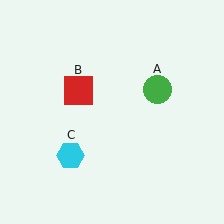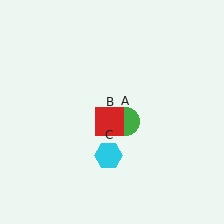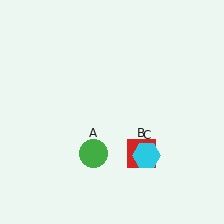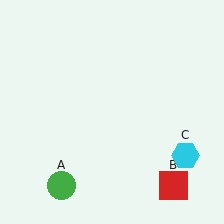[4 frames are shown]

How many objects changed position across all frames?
3 objects changed position: green circle (object A), red square (object B), cyan hexagon (object C).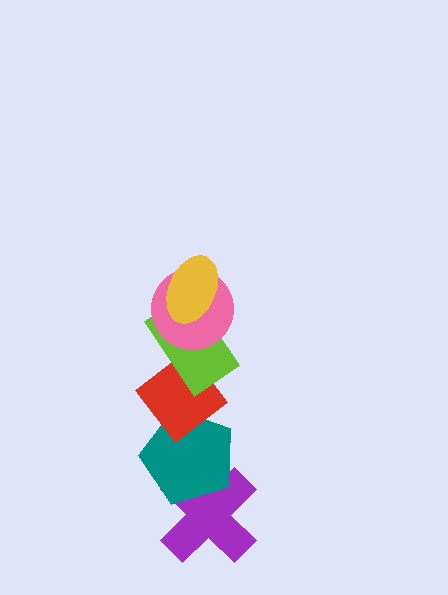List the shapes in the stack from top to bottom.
From top to bottom: the yellow ellipse, the pink circle, the lime rectangle, the red diamond, the teal pentagon, the purple cross.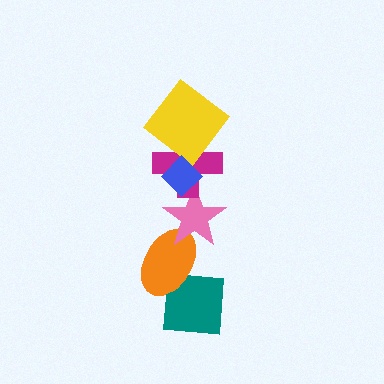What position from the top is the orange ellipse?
The orange ellipse is 5th from the top.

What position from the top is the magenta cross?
The magenta cross is 3rd from the top.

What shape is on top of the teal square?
The orange ellipse is on top of the teal square.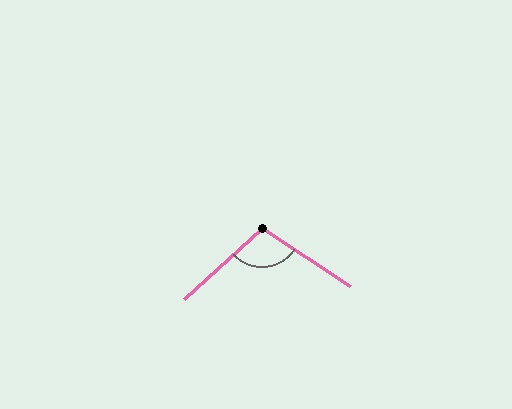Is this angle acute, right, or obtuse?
It is obtuse.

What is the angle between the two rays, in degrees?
Approximately 104 degrees.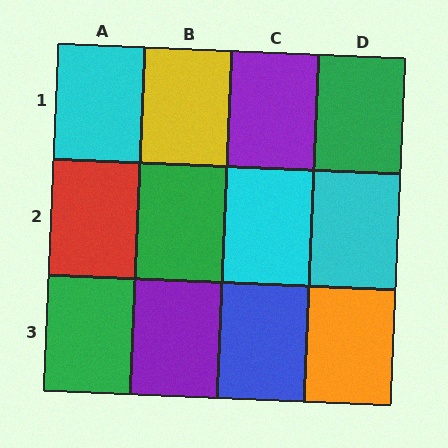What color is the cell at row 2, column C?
Cyan.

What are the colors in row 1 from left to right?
Cyan, yellow, purple, green.